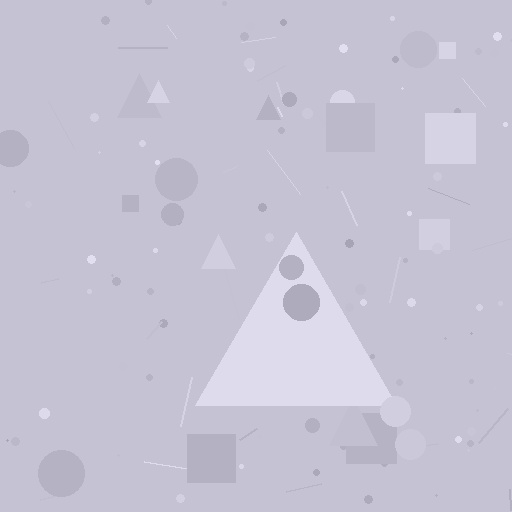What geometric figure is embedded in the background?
A triangle is embedded in the background.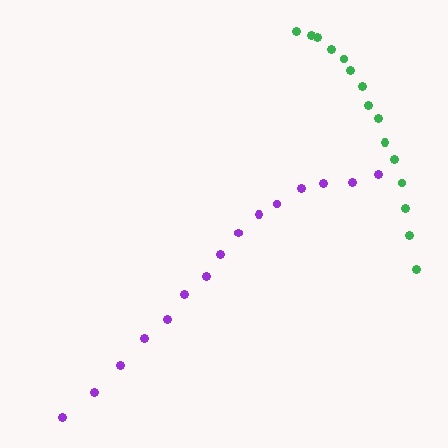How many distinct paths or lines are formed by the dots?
There are 2 distinct paths.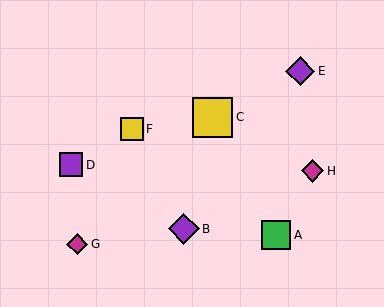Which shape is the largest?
The yellow square (labeled C) is the largest.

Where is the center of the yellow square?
The center of the yellow square is at (213, 117).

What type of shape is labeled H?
Shape H is a magenta diamond.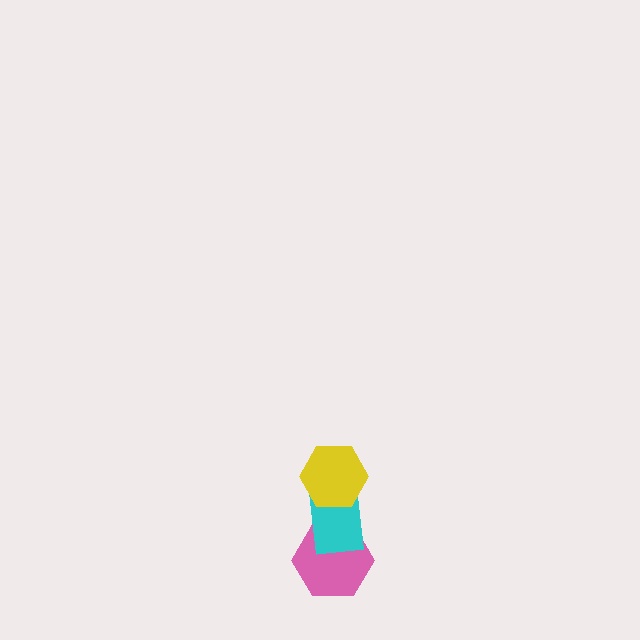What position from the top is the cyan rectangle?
The cyan rectangle is 2nd from the top.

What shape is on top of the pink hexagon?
The cyan rectangle is on top of the pink hexagon.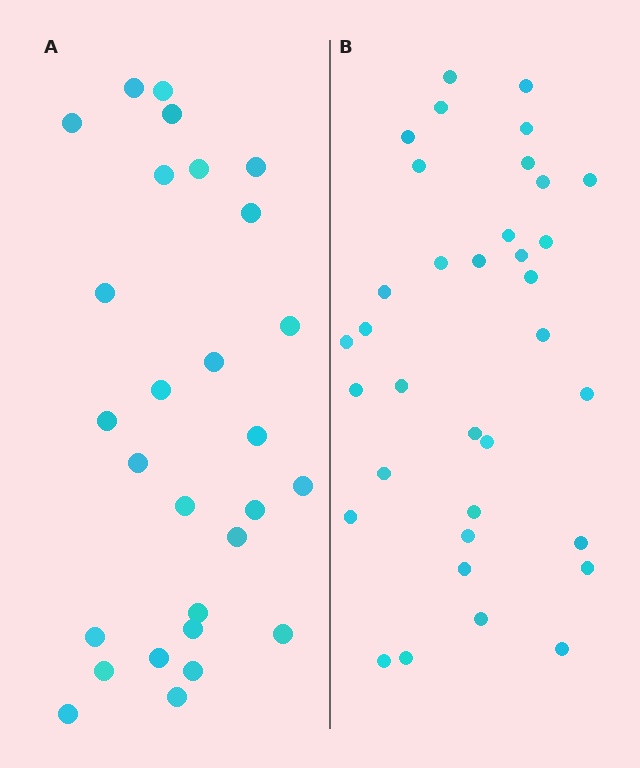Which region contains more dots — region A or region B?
Region B (the right region) has more dots.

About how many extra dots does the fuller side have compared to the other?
Region B has roughly 8 or so more dots than region A.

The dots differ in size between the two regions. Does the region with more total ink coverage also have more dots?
No. Region A has more total ink coverage because its dots are larger, but region B actually contains more individual dots. Total area can be misleading — the number of items is what matters here.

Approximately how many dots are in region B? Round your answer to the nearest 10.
About 40 dots. (The exact count is 35, which rounds to 40.)